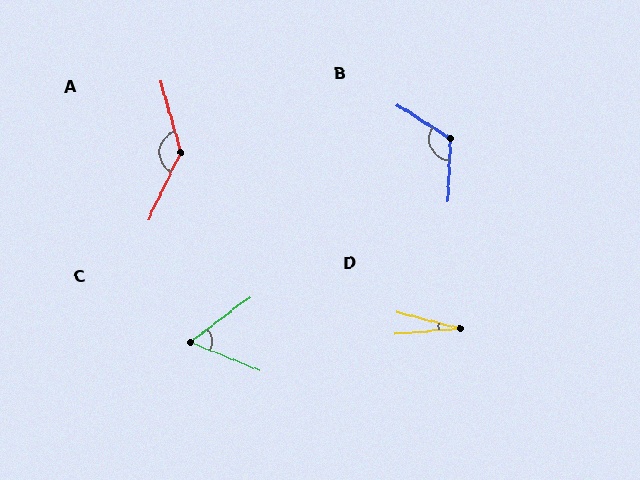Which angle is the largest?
A, at approximately 139 degrees.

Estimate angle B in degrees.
Approximately 120 degrees.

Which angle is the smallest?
D, at approximately 20 degrees.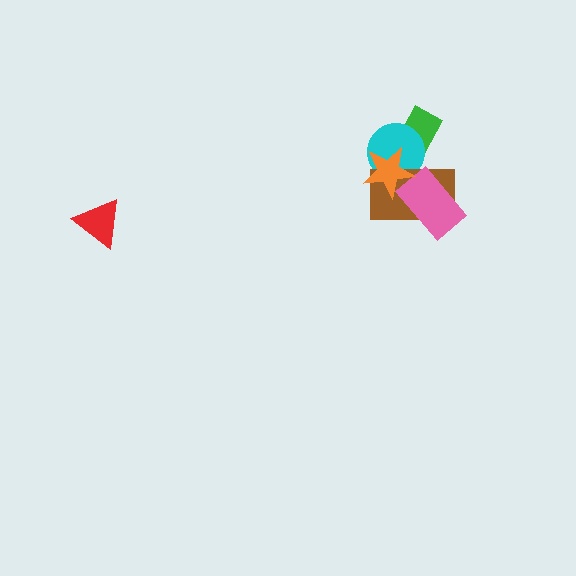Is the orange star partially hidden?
No, no other shape covers it.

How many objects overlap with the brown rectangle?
4 objects overlap with the brown rectangle.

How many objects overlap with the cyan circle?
3 objects overlap with the cyan circle.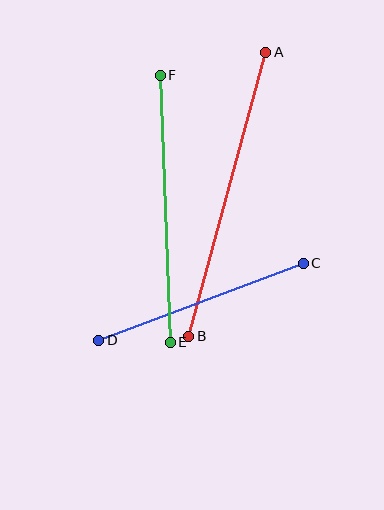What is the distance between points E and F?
The distance is approximately 267 pixels.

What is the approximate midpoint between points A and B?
The midpoint is at approximately (227, 194) pixels.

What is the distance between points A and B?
The distance is approximately 295 pixels.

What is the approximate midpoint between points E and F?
The midpoint is at approximately (165, 209) pixels.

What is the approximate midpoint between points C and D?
The midpoint is at approximately (201, 302) pixels.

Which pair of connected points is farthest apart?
Points A and B are farthest apart.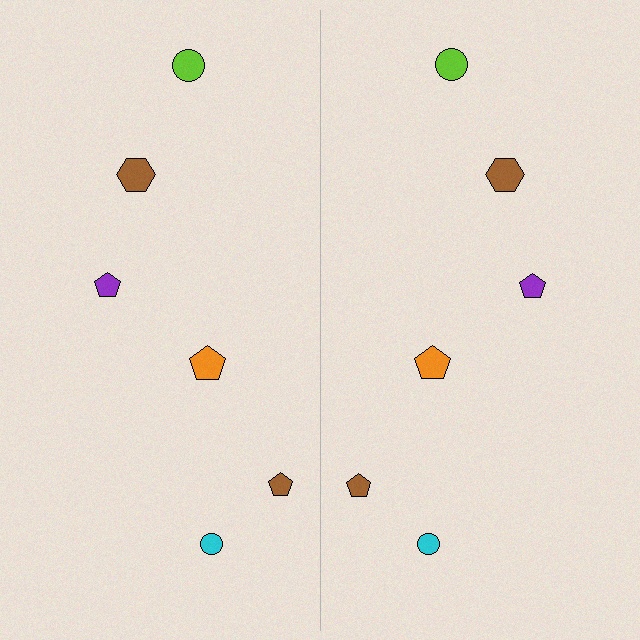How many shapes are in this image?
There are 12 shapes in this image.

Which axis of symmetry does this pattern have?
The pattern has a vertical axis of symmetry running through the center of the image.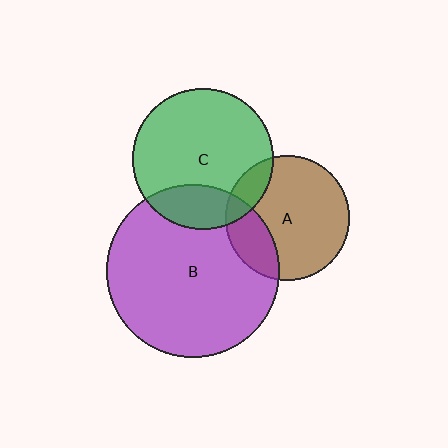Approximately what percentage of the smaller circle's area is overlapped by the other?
Approximately 15%.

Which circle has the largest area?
Circle B (purple).